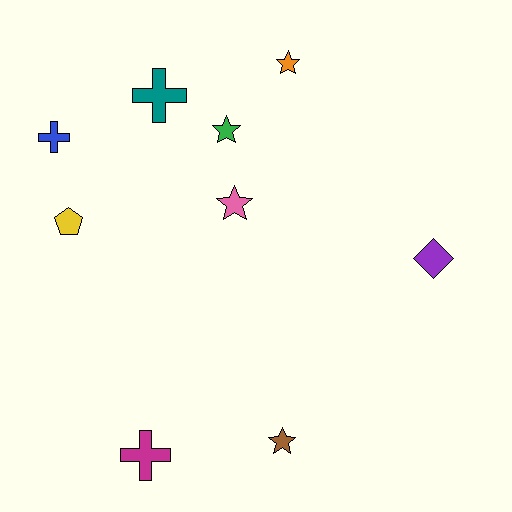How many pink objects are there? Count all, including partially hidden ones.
There is 1 pink object.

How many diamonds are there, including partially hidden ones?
There is 1 diamond.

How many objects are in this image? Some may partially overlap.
There are 9 objects.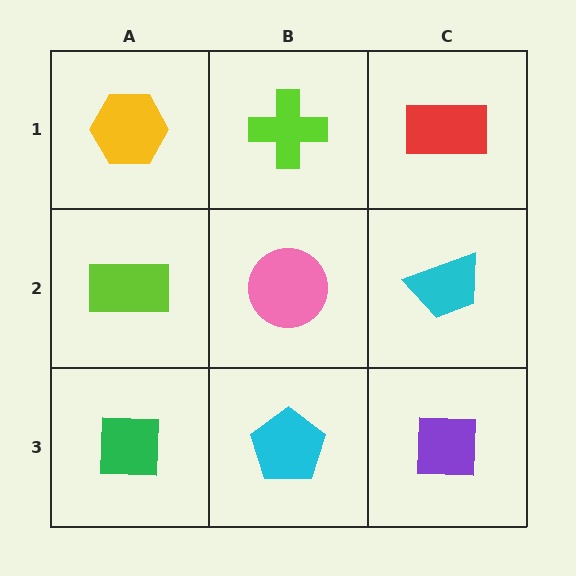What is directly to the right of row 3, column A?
A cyan pentagon.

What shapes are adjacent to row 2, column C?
A red rectangle (row 1, column C), a purple square (row 3, column C), a pink circle (row 2, column B).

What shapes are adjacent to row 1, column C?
A cyan trapezoid (row 2, column C), a lime cross (row 1, column B).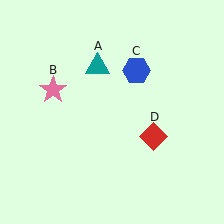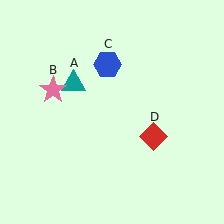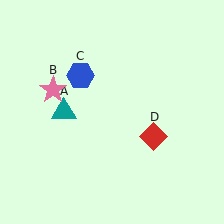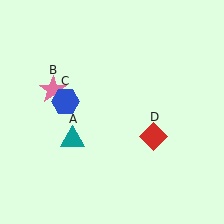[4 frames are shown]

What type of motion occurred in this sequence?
The teal triangle (object A), blue hexagon (object C) rotated counterclockwise around the center of the scene.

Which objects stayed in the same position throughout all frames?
Pink star (object B) and red diamond (object D) remained stationary.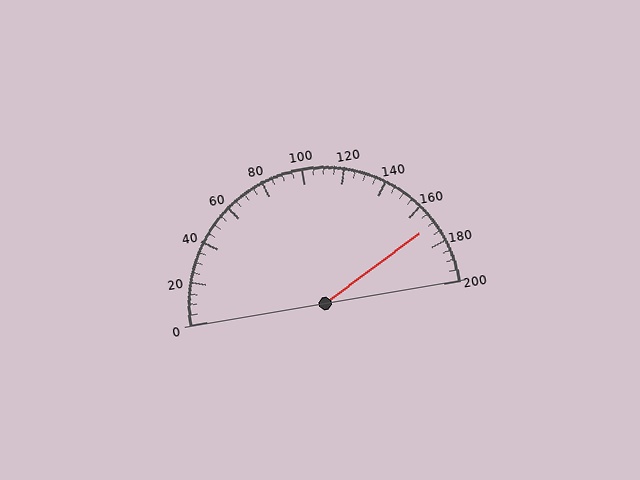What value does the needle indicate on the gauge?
The needle indicates approximately 170.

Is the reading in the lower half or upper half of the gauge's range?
The reading is in the upper half of the range (0 to 200).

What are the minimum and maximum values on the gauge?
The gauge ranges from 0 to 200.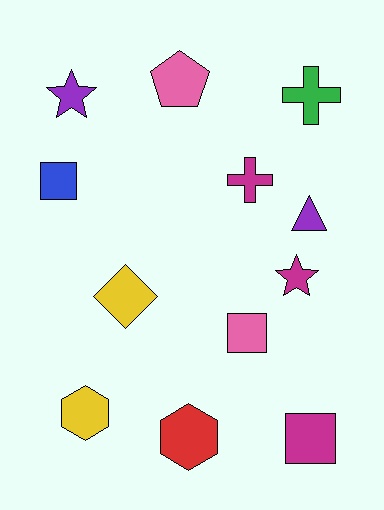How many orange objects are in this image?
There are no orange objects.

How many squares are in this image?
There are 3 squares.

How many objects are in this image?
There are 12 objects.